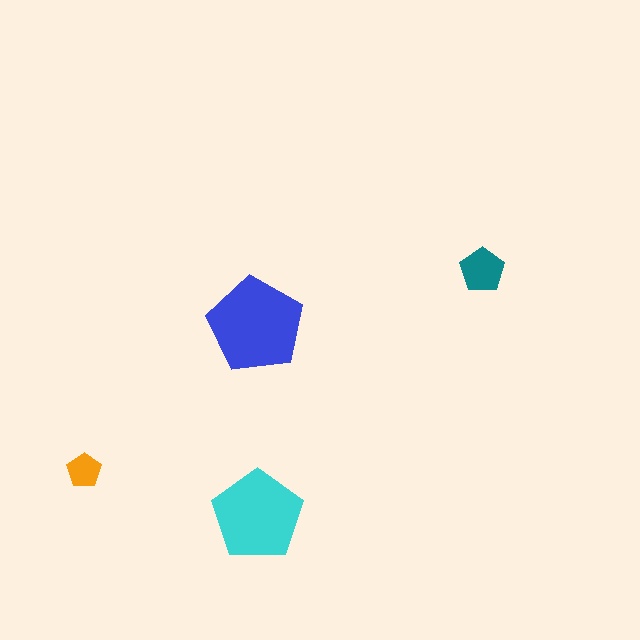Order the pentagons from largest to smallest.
the blue one, the cyan one, the teal one, the orange one.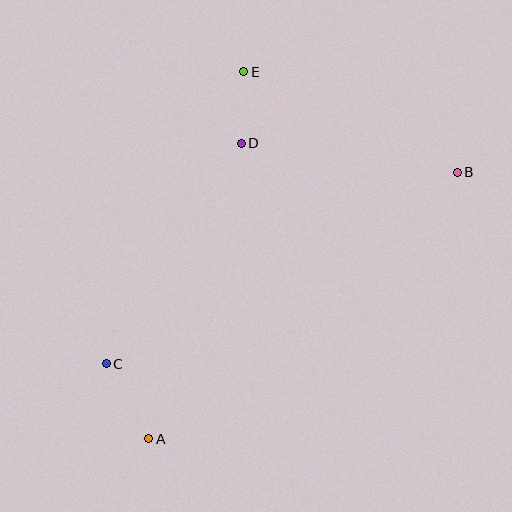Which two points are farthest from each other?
Points A and B are farthest from each other.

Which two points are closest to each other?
Points D and E are closest to each other.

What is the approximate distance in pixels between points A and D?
The distance between A and D is approximately 310 pixels.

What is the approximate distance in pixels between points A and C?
The distance between A and C is approximately 86 pixels.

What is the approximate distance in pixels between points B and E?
The distance between B and E is approximately 236 pixels.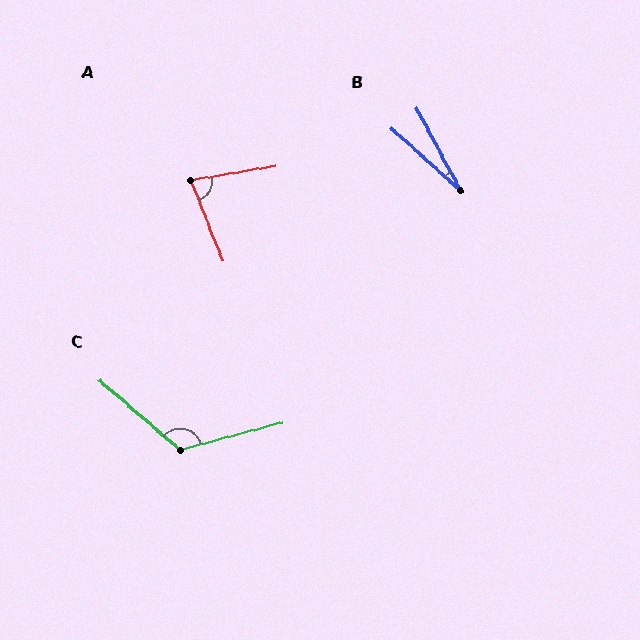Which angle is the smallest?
B, at approximately 20 degrees.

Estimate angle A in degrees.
Approximately 78 degrees.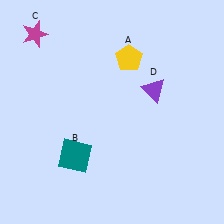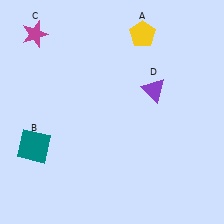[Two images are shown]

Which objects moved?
The objects that moved are: the yellow pentagon (A), the teal square (B).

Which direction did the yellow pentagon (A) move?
The yellow pentagon (A) moved up.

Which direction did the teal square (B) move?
The teal square (B) moved left.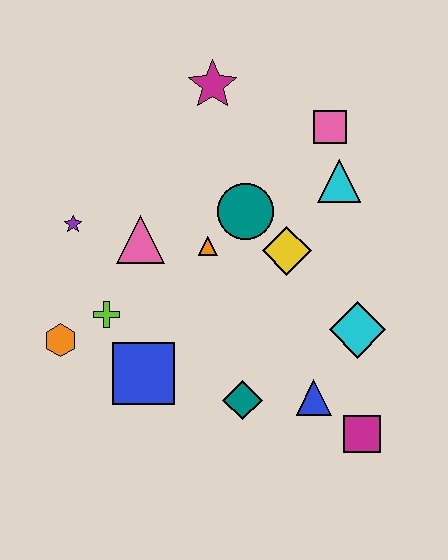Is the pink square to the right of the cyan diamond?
No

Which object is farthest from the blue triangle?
The magenta star is farthest from the blue triangle.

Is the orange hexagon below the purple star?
Yes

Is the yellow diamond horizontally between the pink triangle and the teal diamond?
No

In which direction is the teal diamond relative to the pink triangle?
The teal diamond is below the pink triangle.